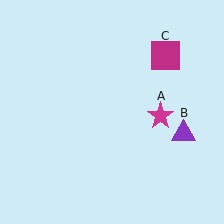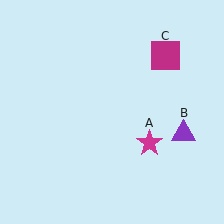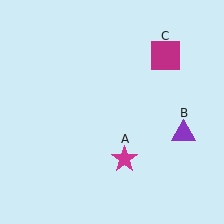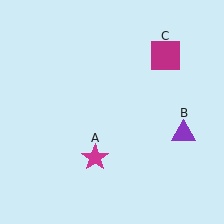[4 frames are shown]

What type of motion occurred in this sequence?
The magenta star (object A) rotated clockwise around the center of the scene.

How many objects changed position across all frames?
1 object changed position: magenta star (object A).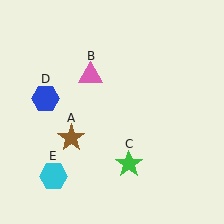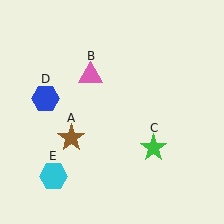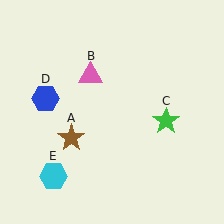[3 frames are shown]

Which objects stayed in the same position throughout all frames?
Brown star (object A) and pink triangle (object B) and blue hexagon (object D) and cyan hexagon (object E) remained stationary.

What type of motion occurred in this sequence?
The green star (object C) rotated counterclockwise around the center of the scene.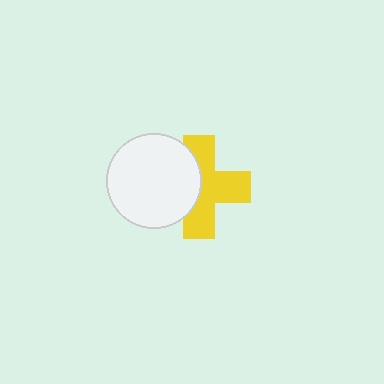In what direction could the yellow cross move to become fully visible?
The yellow cross could move right. That would shift it out from behind the white circle entirely.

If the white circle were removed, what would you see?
You would see the complete yellow cross.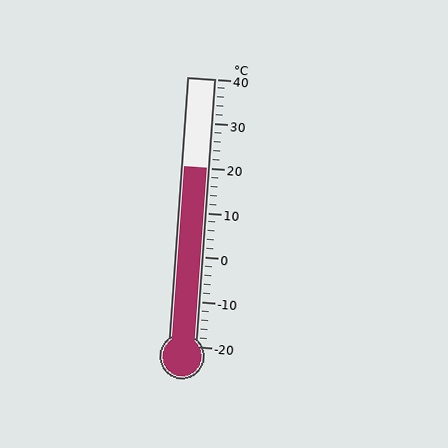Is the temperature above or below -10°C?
The temperature is above -10°C.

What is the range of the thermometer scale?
The thermometer scale ranges from -20°C to 40°C.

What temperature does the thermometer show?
The thermometer shows approximately 20°C.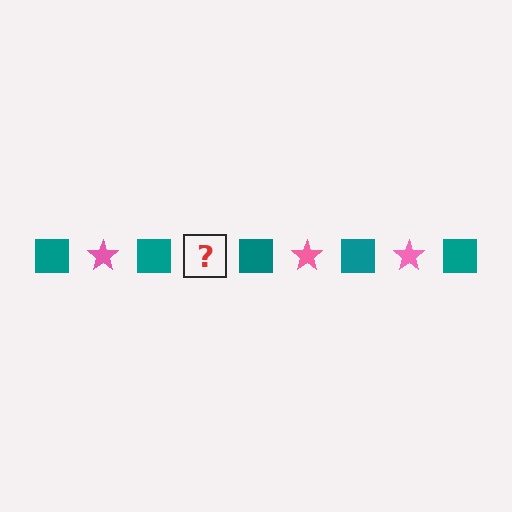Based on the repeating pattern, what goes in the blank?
The blank should be a pink star.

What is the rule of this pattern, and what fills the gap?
The rule is that the pattern alternates between teal square and pink star. The gap should be filled with a pink star.